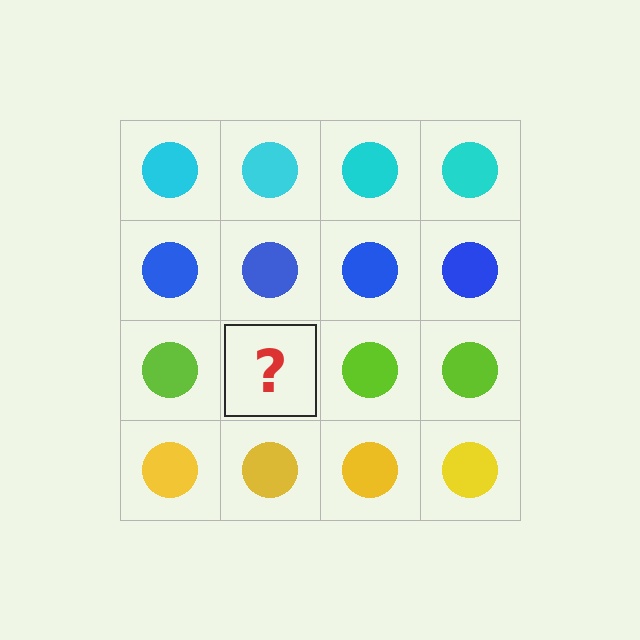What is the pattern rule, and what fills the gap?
The rule is that each row has a consistent color. The gap should be filled with a lime circle.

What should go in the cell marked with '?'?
The missing cell should contain a lime circle.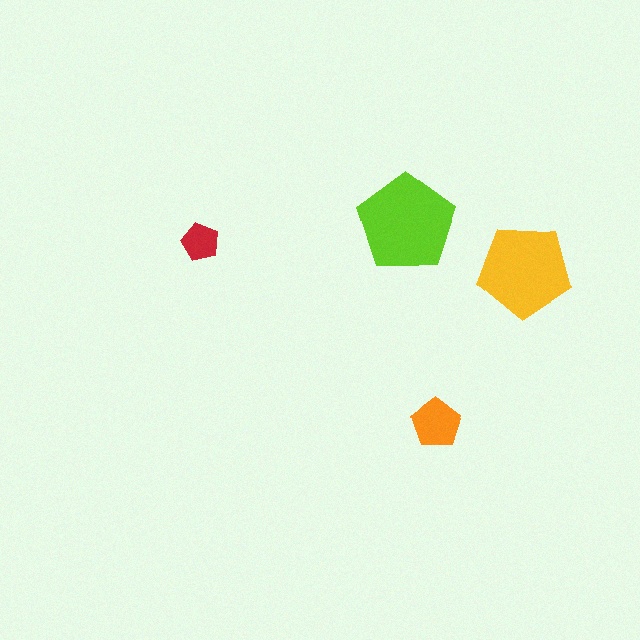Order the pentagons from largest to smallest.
the lime one, the yellow one, the orange one, the red one.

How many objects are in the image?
There are 4 objects in the image.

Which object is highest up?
The lime pentagon is topmost.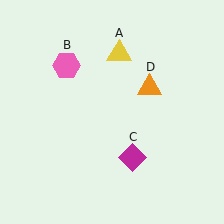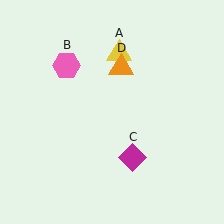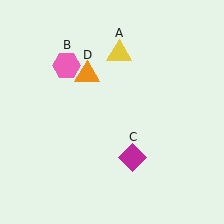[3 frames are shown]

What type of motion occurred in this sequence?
The orange triangle (object D) rotated counterclockwise around the center of the scene.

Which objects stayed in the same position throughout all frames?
Yellow triangle (object A) and pink hexagon (object B) and magenta diamond (object C) remained stationary.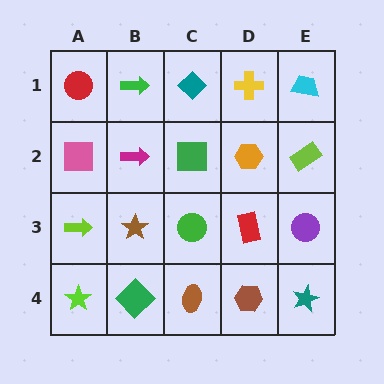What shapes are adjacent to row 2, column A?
A red circle (row 1, column A), a lime arrow (row 3, column A), a magenta arrow (row 2, column B).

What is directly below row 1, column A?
A pink square.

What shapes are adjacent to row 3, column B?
A magenta arrow (row 2, column B), a green diamond (row 4, column B), a lime arrow (row 3, column A), a green circle (row 3, column C).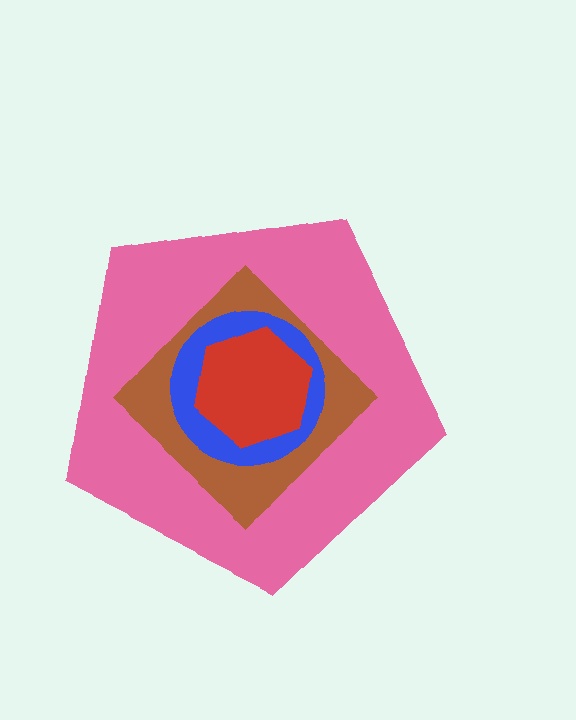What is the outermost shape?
The pink pentagon.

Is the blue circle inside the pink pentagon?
Yes.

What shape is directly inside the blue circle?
The red hexagon.